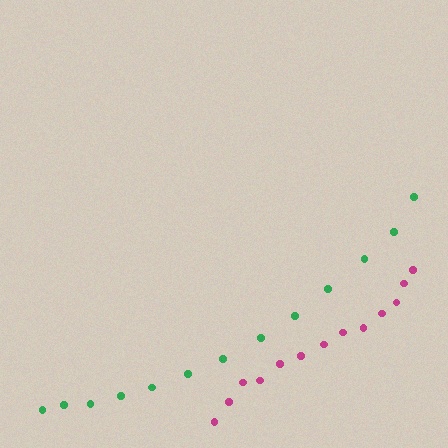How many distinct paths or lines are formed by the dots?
There are 2 distinct paths.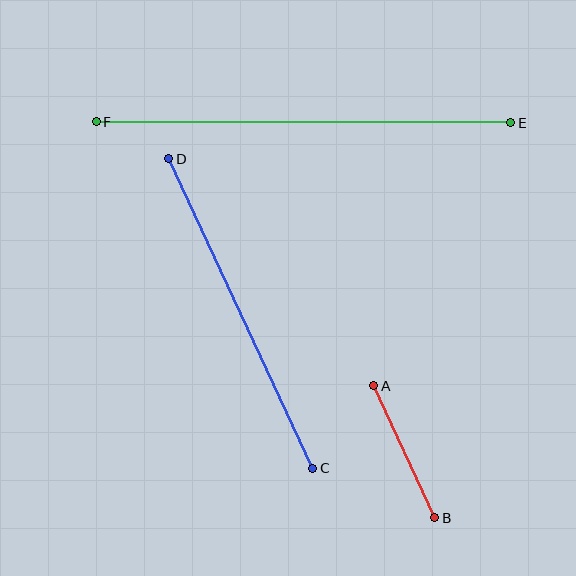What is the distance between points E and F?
The distance is approximately 415 pixels.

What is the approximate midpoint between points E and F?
The midpoint is at approximately (303, 122) pixels.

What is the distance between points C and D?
The distance is approximately 342 pixels.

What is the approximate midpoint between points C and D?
The midpoint is at approximately (241, 314) pixels.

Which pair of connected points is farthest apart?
Points E and F are farthest apart.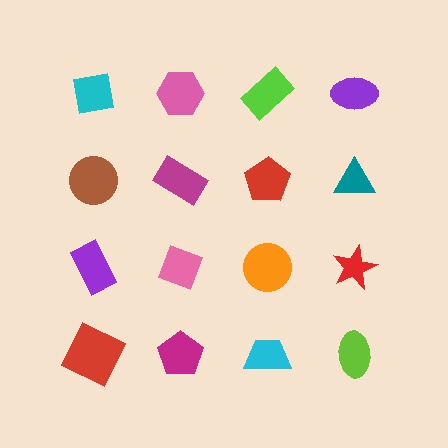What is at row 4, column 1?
A red square.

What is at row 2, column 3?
A red pentagon.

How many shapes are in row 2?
4 shapes.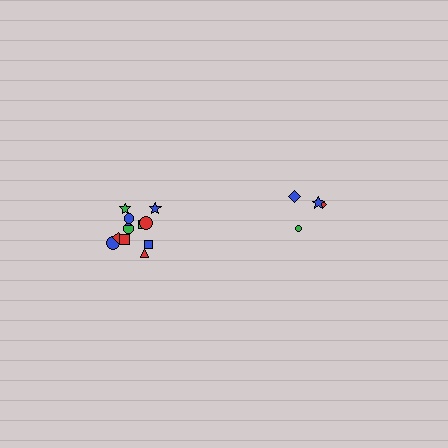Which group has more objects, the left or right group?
The left group.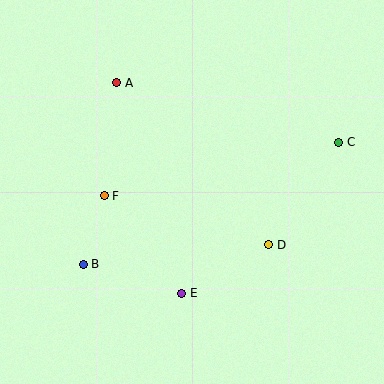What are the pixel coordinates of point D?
Point D is at (269, 245).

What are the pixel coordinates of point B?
Point B is at (83, 264).